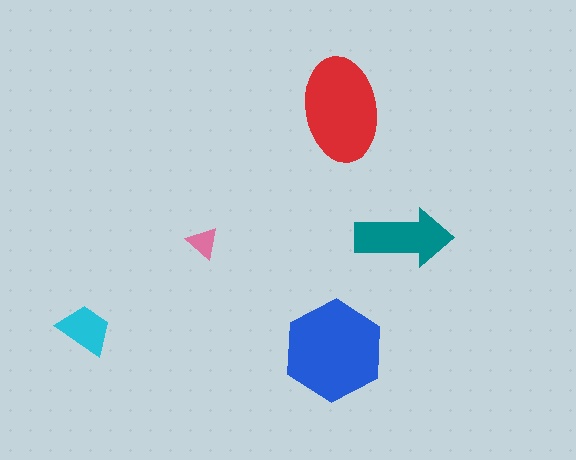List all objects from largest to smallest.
The blue hexagon, the red ellipse, the teal arrow, the cyan trapezoid, the pink triangle.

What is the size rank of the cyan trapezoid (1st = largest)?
4th.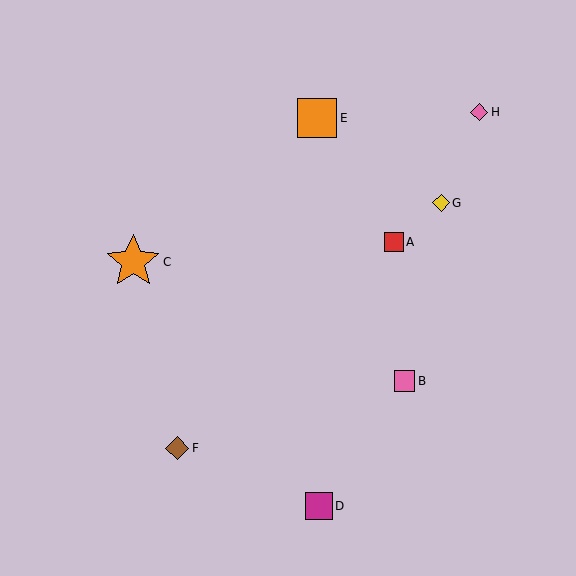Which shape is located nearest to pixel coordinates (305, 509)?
The magenta square (labeled D) at (319, 506) is nearest to that location.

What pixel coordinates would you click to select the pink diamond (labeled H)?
Click at (479, 112) to select the pink diamond H.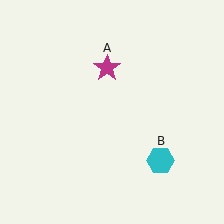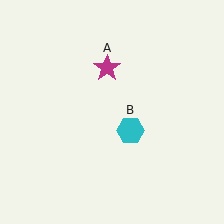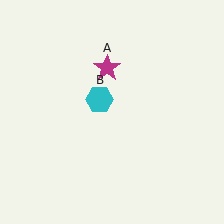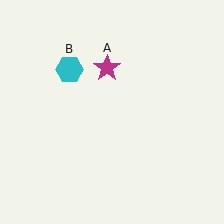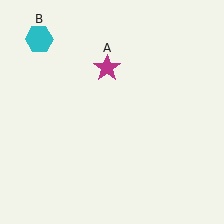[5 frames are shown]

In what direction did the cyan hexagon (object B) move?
The cyan hexagon (object B) moved up and to the left.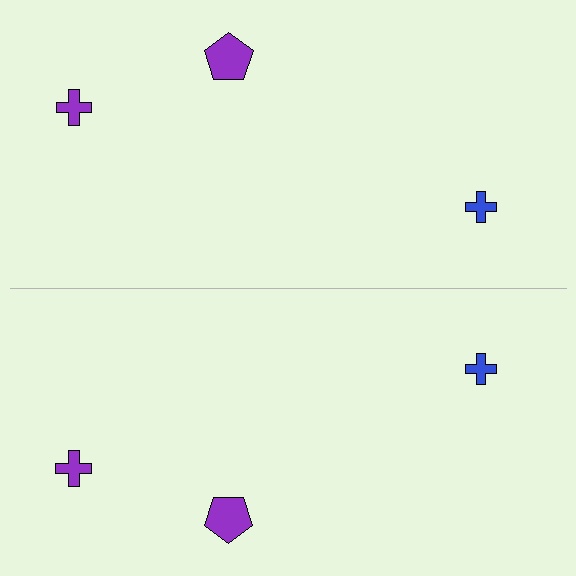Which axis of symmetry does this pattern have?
The pattern has a horizontal axis of symmetry running through the center of the image.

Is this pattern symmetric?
Yes, this pattern has bilateral (reflection) symmetry.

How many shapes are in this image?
There are 6 shapes in this image.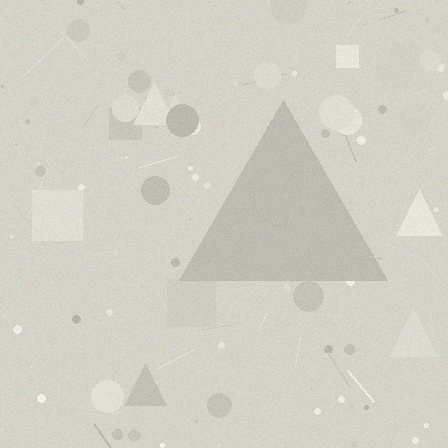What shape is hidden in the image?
A triangle is hidden in the image.